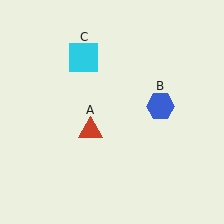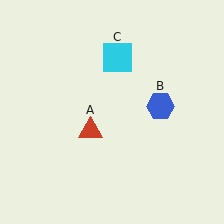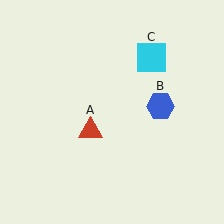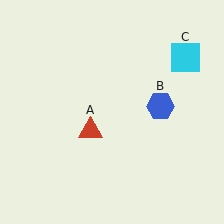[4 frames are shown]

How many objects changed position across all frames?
1 object changed position: cyan square (object C).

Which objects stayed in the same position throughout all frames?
Red triangle (object A) and blue hexagon (object B) remained stationary.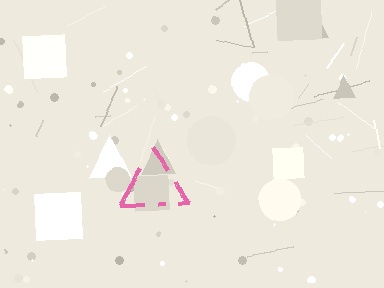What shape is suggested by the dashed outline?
The dashed outline suggests a triangle.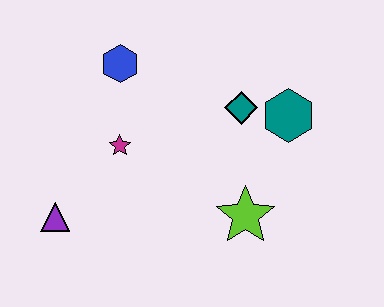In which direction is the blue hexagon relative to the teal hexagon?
The blue hexagon is to the left of the teal hexagon.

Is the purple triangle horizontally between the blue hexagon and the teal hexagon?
No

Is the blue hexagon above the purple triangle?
Yes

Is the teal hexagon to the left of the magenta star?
No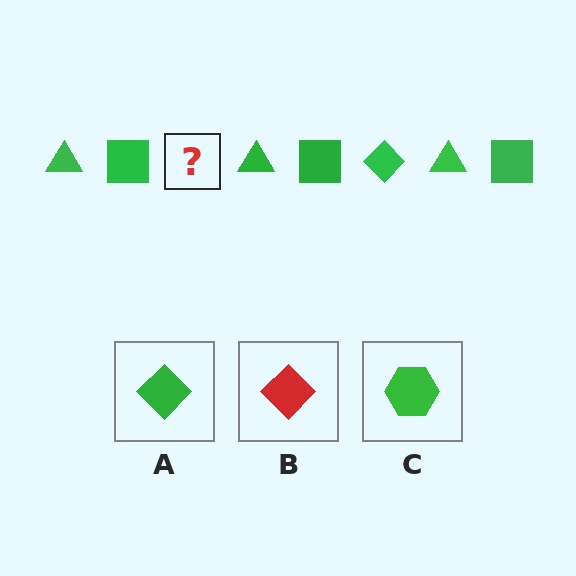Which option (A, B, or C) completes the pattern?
A.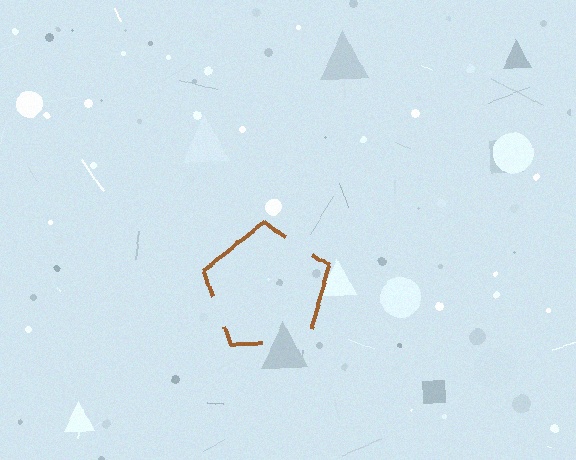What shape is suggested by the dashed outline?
The dashed outline suggests a pentagon.